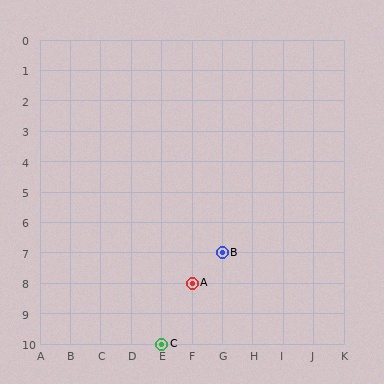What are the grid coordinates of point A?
Point A is at grid coordinates (F, 8).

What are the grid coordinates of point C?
Point C is at grid coordinates (E, 10).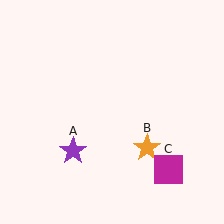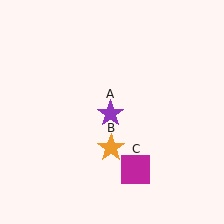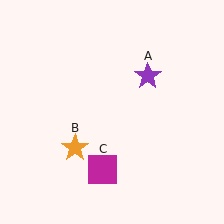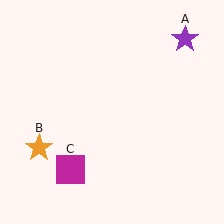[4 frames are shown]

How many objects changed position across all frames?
3 objects changed position: purple star (object A), orange star (object B), magenta square (object C).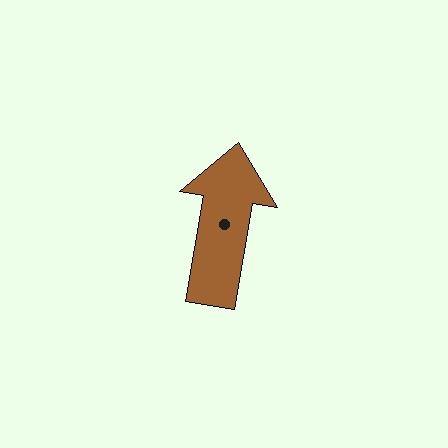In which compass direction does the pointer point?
North.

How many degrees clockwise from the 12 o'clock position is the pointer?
Approximately 10 degrees.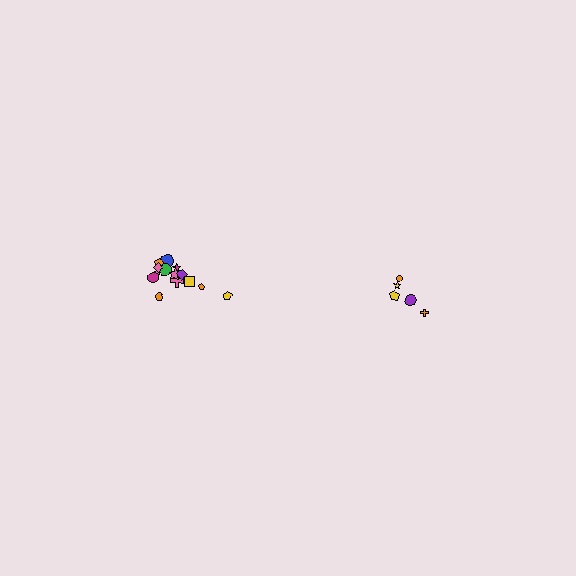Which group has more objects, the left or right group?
The left group.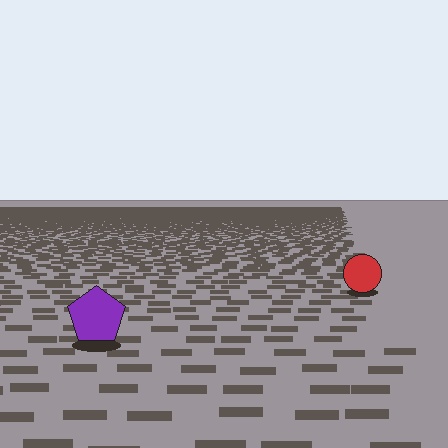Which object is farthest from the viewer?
The red circle is farthest from the viewer. It appears smaller and the ground texture around it is denser.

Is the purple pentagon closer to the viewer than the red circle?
Yes. The purple pentagon is closer — you can tell from the texture gradient: the ground texture is coarser near it.